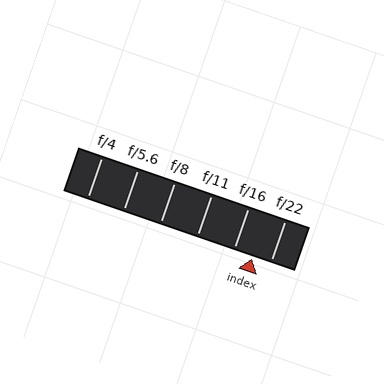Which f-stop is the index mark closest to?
The index mark is closest to f/22.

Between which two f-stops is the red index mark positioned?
The index mark is between f/16 and f/22.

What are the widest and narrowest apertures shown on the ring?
The widest aperture shown is f/4 and the narrowest is f/22.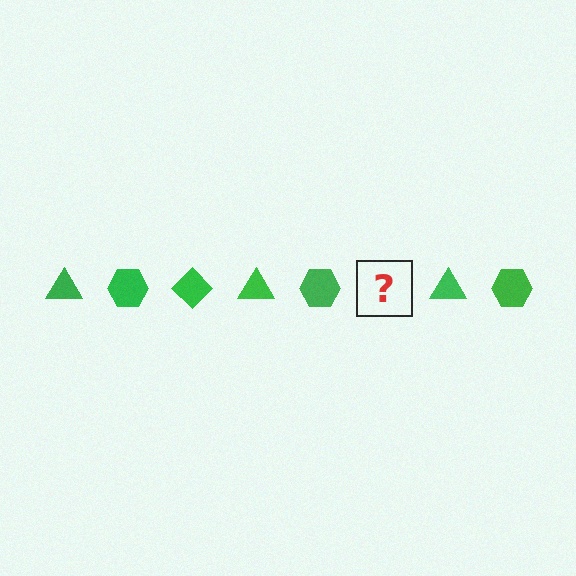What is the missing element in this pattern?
The missing element is a green diamond.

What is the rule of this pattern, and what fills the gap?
The rule is that the pattern cycles through triangle, hexagon, diamond shapes in green. The gap should be filled with a green diamond.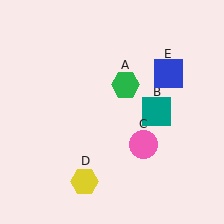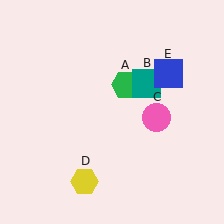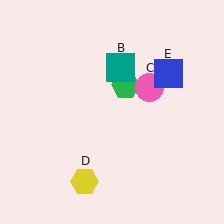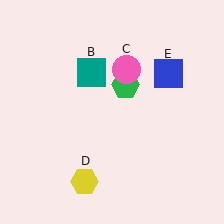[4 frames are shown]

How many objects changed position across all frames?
2 objects changed position: teal square (object B), pink circle (object C).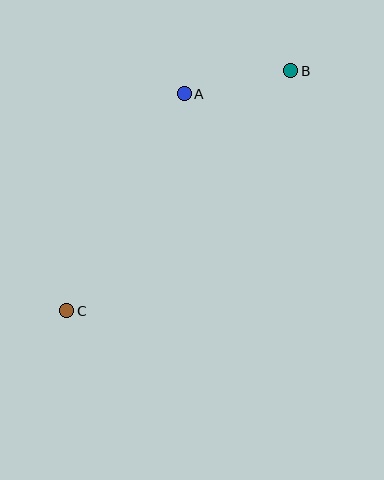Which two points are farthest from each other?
Points B and C are farthest from each other.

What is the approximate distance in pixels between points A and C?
The distance between A and C is approximately 247 pixels.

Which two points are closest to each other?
Points A and B are closest to each other.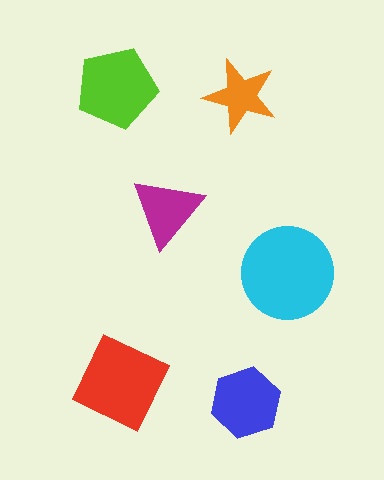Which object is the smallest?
The orange star.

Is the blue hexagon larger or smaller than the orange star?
Larger.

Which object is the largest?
The cyan circle.